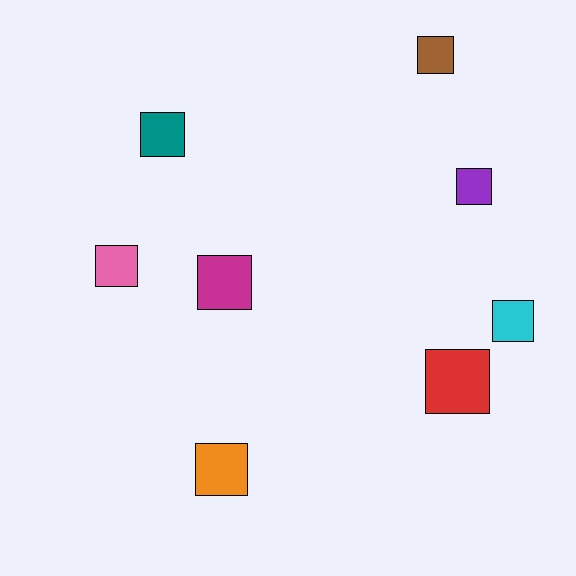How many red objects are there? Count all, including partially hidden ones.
There is 1 red object.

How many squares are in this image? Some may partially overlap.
There are 8 squares.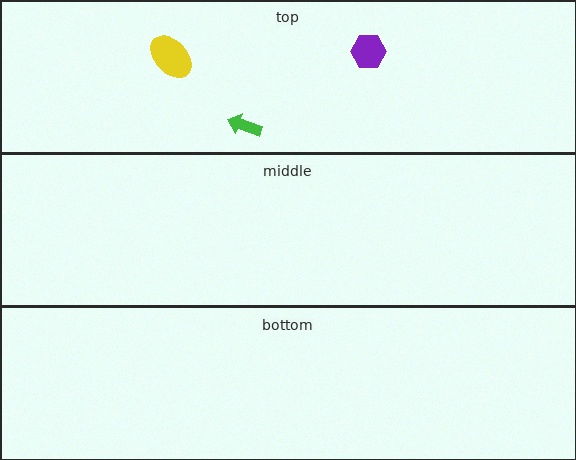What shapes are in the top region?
The green arrow, the purple hexagon, the yellow ellipse.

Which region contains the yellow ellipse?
The top region.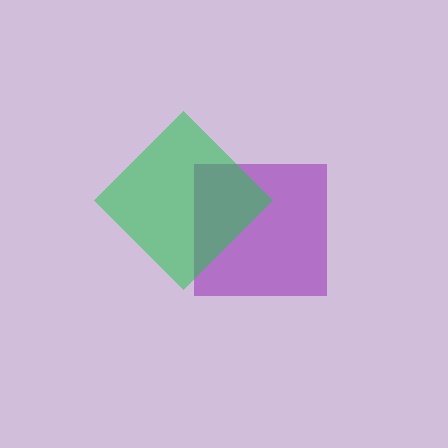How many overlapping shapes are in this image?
There are 2 overlapping shapes in the image.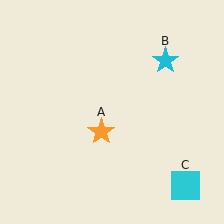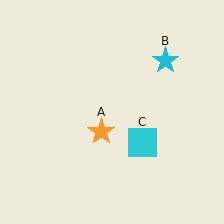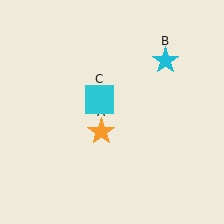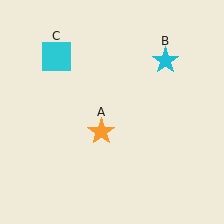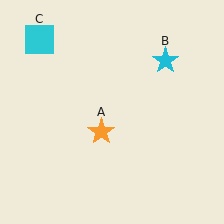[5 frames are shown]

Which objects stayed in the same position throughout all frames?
Orange star (object A) and cyan star (object B) remained stationary.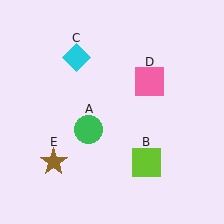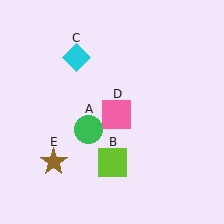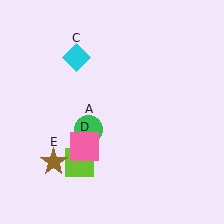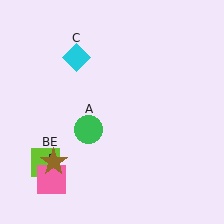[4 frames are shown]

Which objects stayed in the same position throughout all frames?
Green circle (object A) and cyan diamond (object C) and brown star (object E) remained stationary.